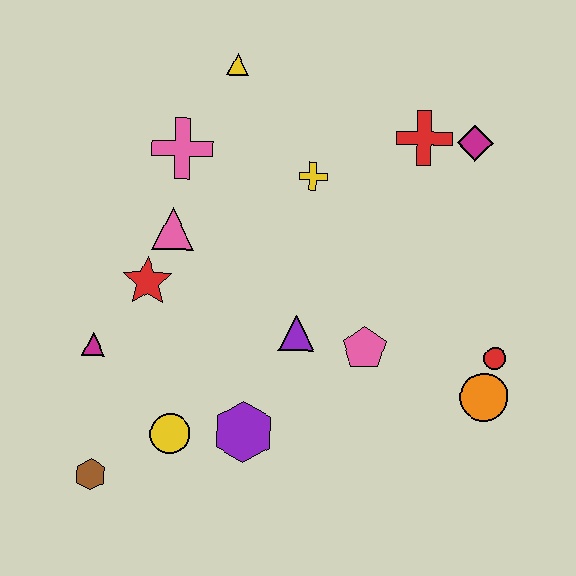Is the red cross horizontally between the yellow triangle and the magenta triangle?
No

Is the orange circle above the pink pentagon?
No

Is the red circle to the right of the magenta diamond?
Yes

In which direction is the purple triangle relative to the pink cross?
The purple triangle is below the pink cross.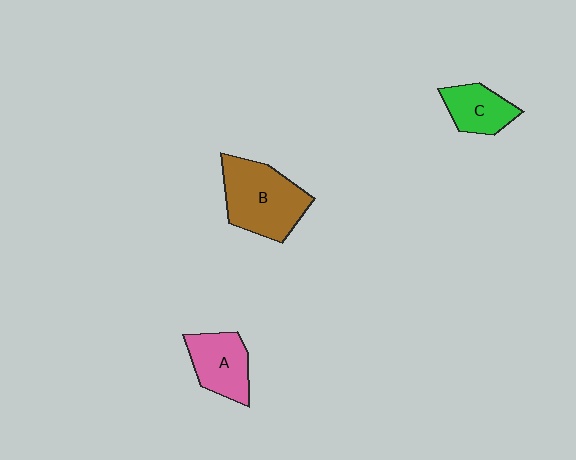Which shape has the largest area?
Shape B (brown).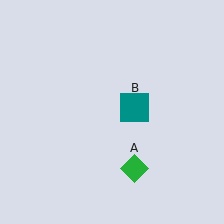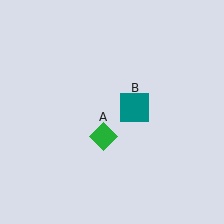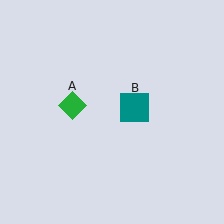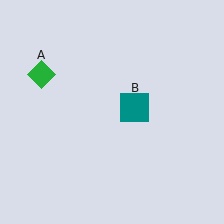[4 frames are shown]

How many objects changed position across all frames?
1 object changed position: green diamond (object A).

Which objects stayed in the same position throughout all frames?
Teal square (object B) remained stationary.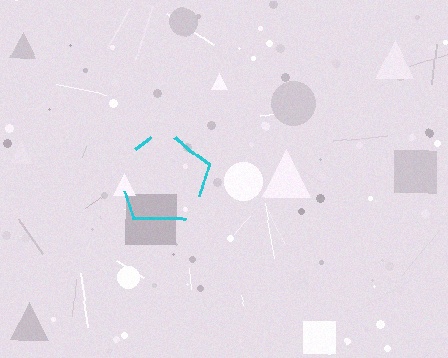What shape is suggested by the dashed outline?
The dashed outline suggests a pentagon.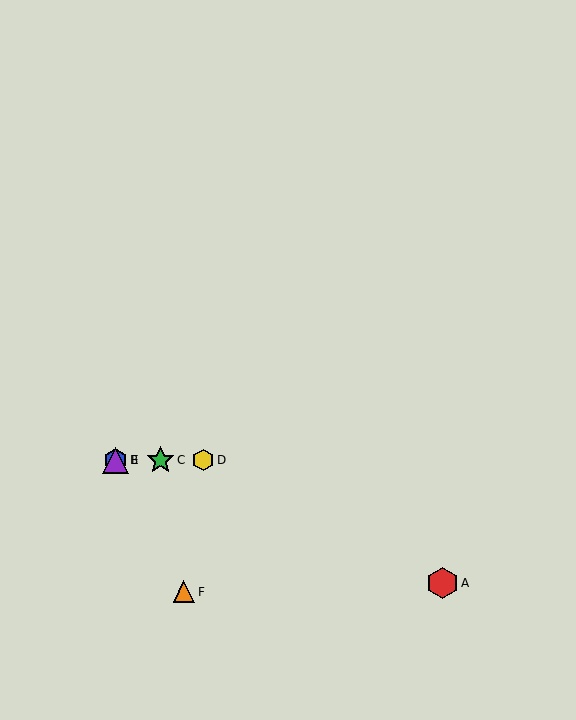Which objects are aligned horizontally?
Objects B, C, D, E are aligned horizontally.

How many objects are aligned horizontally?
4 objects (B, C, D, E) are aligned horizontally.